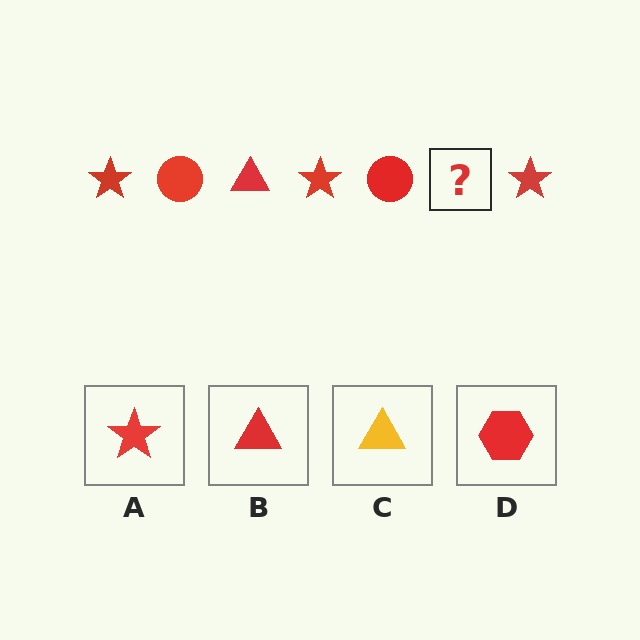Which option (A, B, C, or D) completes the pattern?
B.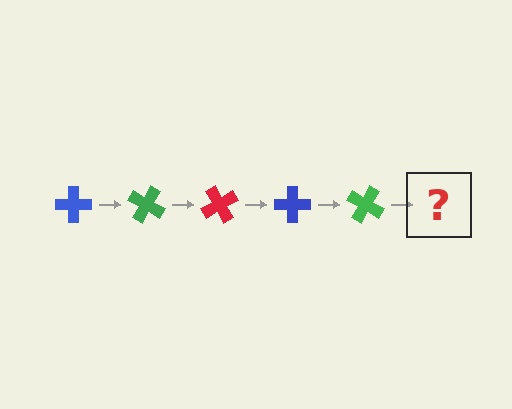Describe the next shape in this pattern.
It should be a red cross, rotated 150 degrees from the start.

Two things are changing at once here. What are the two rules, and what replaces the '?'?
The two rules are that it rotates 30 degrees each step and the color cycles through blue, green, and red. The '?' should be a red cross, rotated 150 degrees from the start.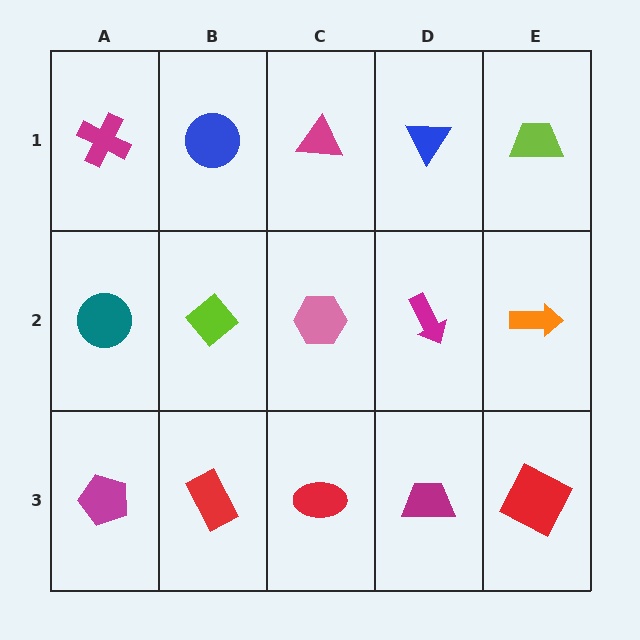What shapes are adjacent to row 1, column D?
A magenta arrow (row 2, column D), a magenta triangle (row 1, column C), a lime trapezoid (row 1, column E).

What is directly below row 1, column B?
A lime diamond.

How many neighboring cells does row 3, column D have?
3.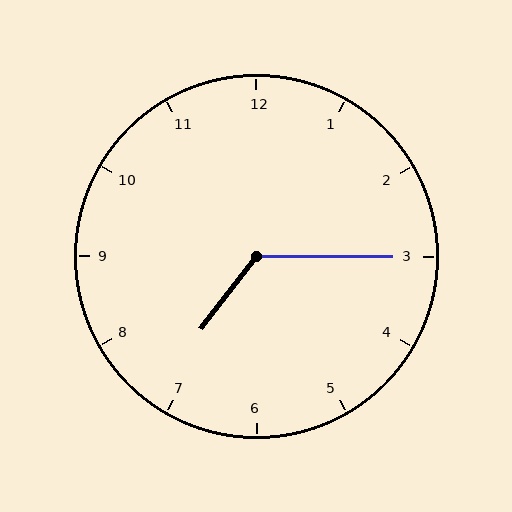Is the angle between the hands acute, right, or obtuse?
It is obtuse.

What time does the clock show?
7:15.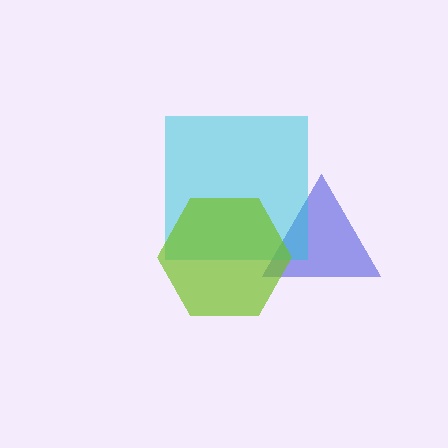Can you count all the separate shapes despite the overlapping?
Yes, there are 3 separate shapes.